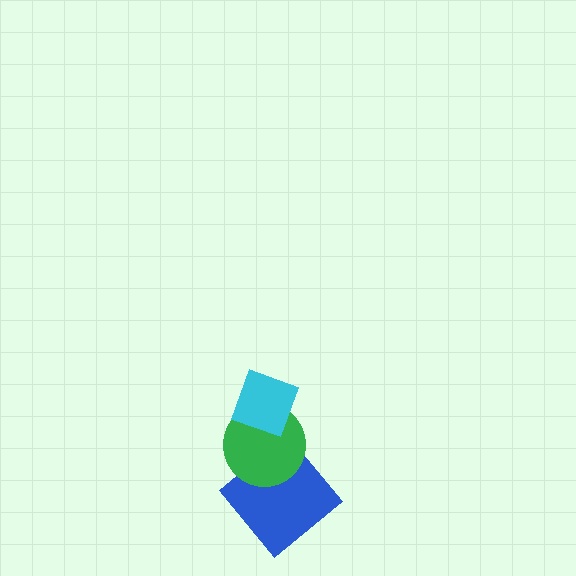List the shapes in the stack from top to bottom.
From top to bottom: the cyan diamond, the green circle, the blue diamond.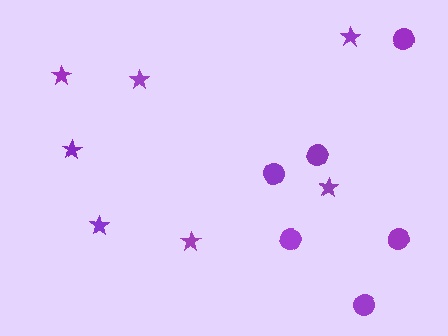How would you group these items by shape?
There are 2 groups: one group of stars (7) and one group of circles (6).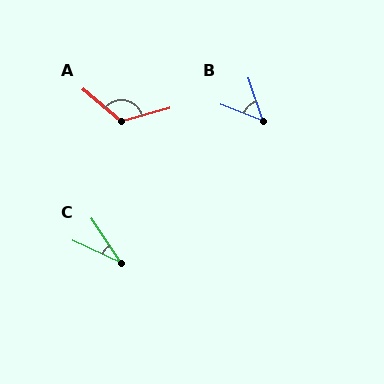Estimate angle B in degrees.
Approximately 51 degrees.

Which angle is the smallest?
C, at approximately 31 degrees.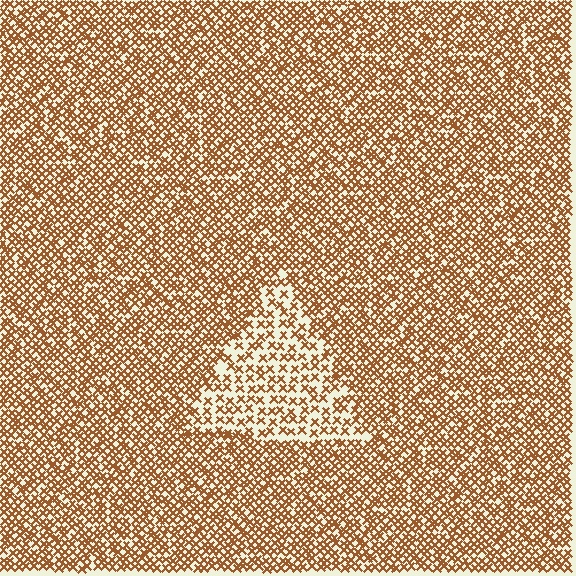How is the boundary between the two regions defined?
The boundary is defined by a change in element density (approximately 1.9x ratio). All elements are the same color, size, and shape.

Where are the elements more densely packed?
The elements are more densely packed outside the triangle boundary.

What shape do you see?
I see a triangle.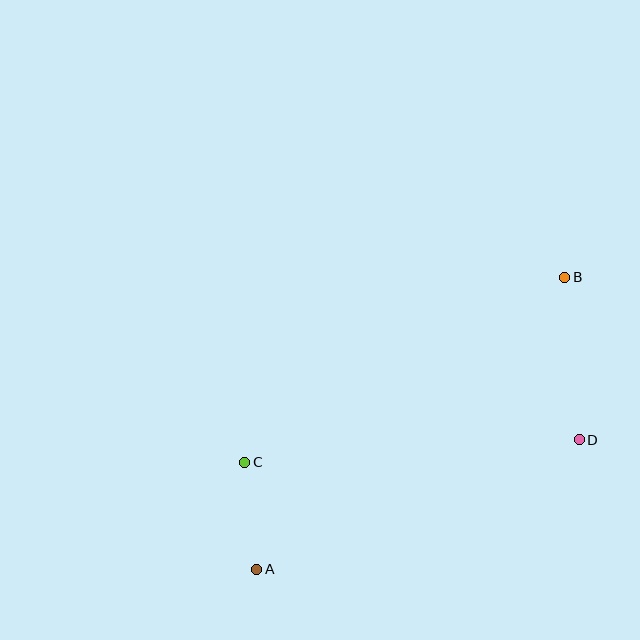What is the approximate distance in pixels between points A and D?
The distance between A and D is approximately 347 pixels.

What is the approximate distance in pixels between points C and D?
The distance between C and D is approximately 335 pixels.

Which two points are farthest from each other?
Points A and B are farthest from each other.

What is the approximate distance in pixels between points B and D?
The distance between B and D is approximately 163 pixels.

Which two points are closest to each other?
Points A and C are closest to each other.